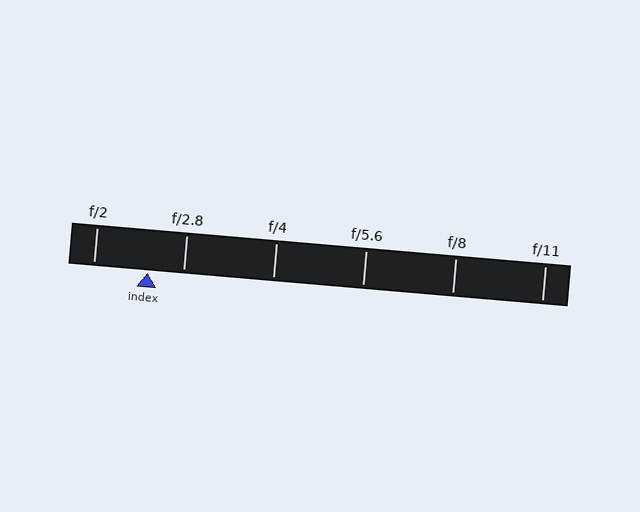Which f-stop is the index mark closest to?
The index mark is closest to f/2.8.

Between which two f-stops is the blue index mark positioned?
The index mark is between f/2 and f/2.8.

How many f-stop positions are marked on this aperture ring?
There are 6 f-stop positions marked.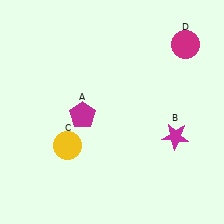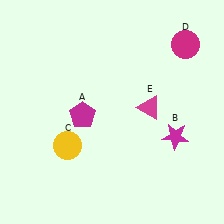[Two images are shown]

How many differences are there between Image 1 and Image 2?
There is 1 difference between the two images.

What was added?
A magenta triangle (E) was added in Image 2.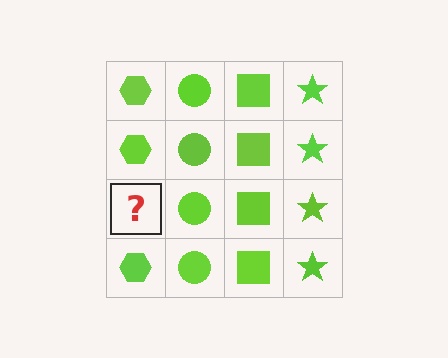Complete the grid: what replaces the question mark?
The question mark should be replaced with a lime hexagon.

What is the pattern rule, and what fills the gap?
The rule is that each column has a consistent shape. The gap should be filled with a lime hexagon.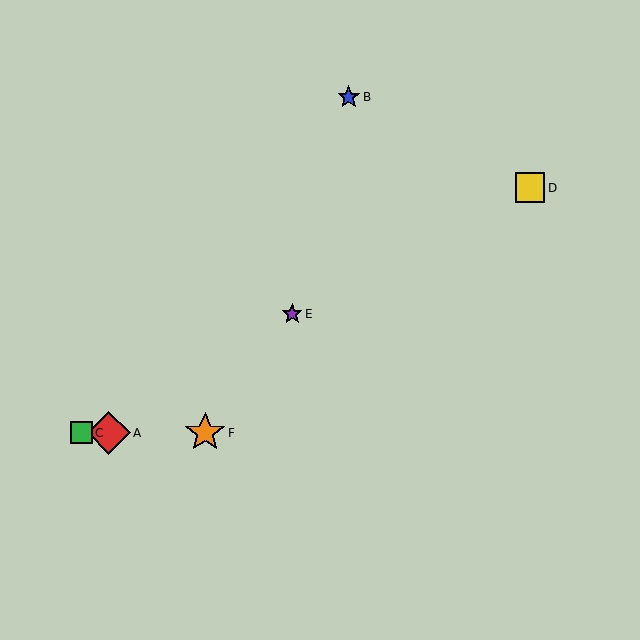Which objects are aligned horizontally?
Objects A, C, F are aligned horizontally.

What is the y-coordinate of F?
Object F is at y≈433.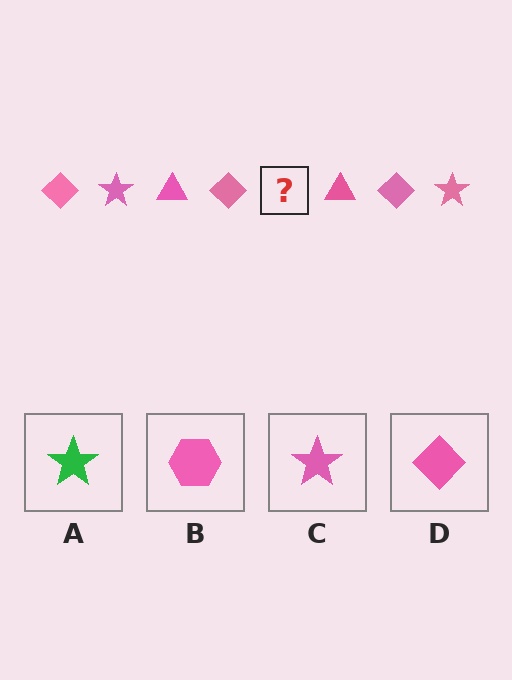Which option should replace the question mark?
Option C.